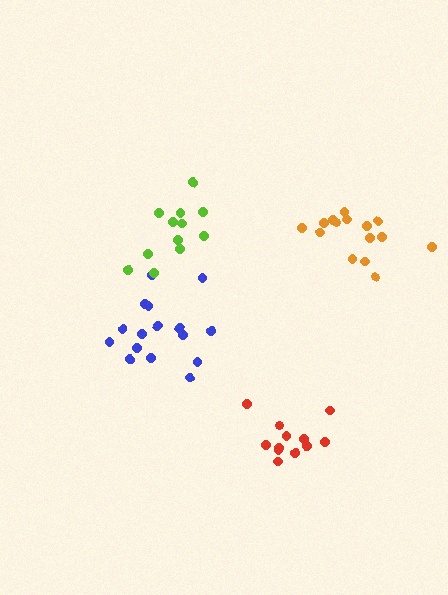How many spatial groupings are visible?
There are 4 spatial groupings.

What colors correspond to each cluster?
The clusters are colored: orange, blue, lime, red.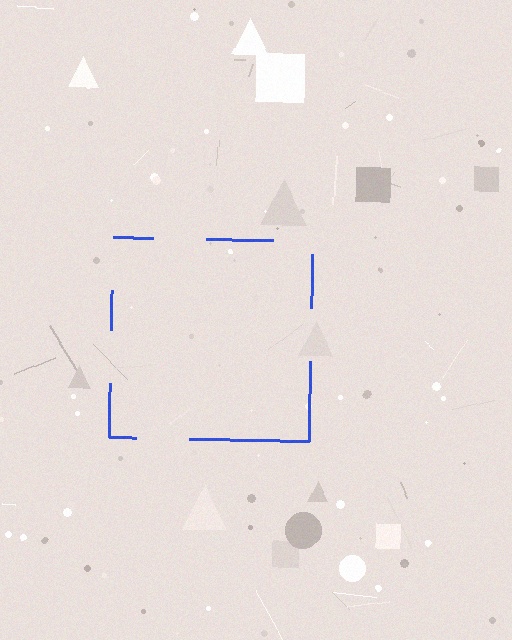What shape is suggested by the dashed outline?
The dashed outline suggests a square.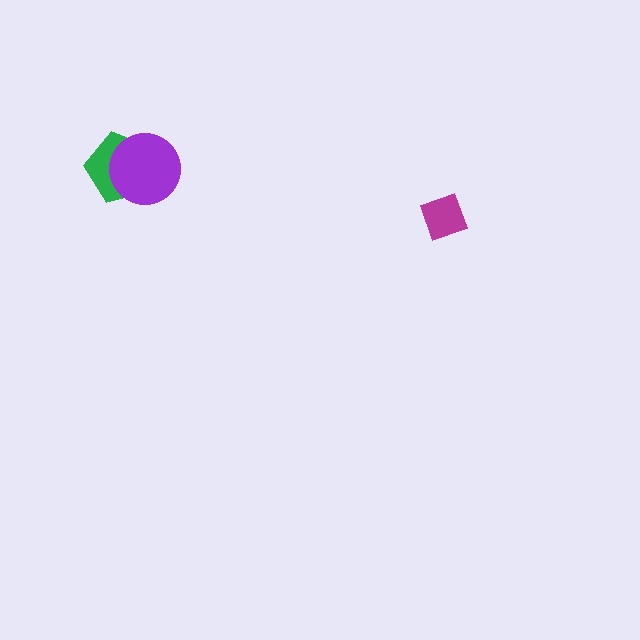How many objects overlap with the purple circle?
1 object overlaps with the purple circle.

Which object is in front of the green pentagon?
The purple circle is in front of the green pentagon.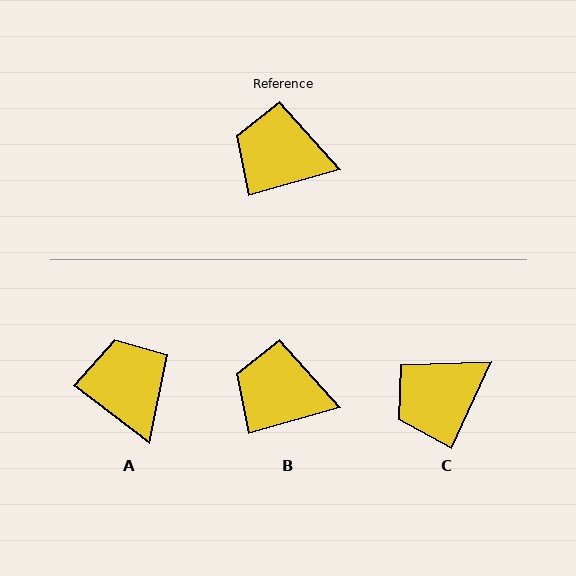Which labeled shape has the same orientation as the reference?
B.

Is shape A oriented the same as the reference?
No, it is off by about 53 degrees.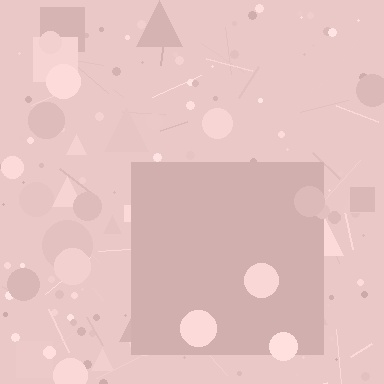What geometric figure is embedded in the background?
A square is embedded in the background.